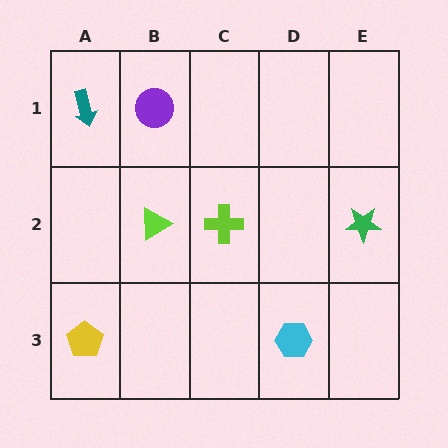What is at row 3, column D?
A cyan hexagon.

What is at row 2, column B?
A lime triangle.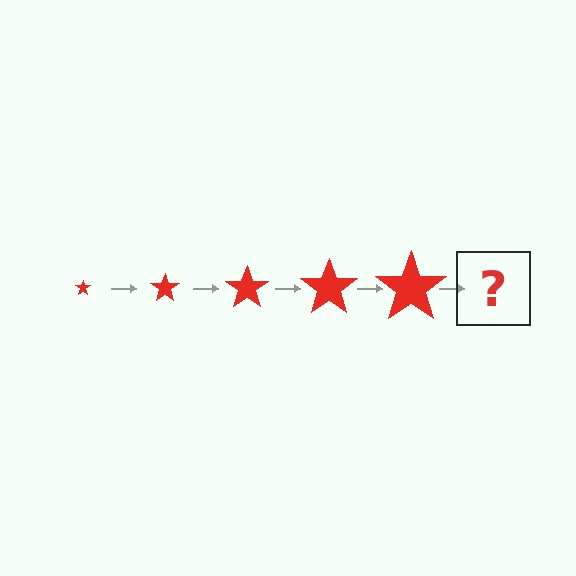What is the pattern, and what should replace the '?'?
The pattern is that the star gets progressively larger each step. The '?' should be a red star, larger than the previous one.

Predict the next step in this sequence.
The next step is a red star, larger than the previous one.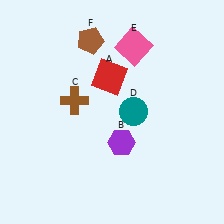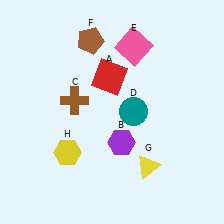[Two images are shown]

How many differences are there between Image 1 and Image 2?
There are 2 differences between the two images.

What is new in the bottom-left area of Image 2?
A yellow hexagon (H) was added in the bottom-left area of Image 2.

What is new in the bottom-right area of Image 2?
A yellow triangle (G) was added in the bottom-right area of Image 2.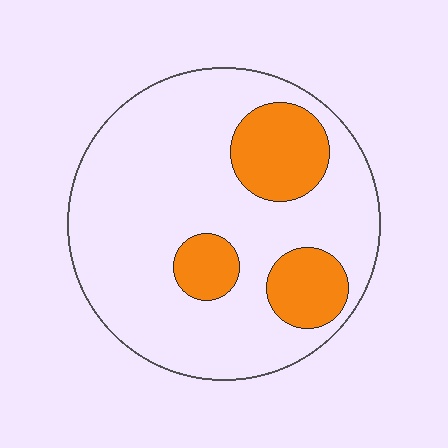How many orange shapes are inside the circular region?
3.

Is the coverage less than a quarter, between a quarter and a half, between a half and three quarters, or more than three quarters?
Less than a quarter.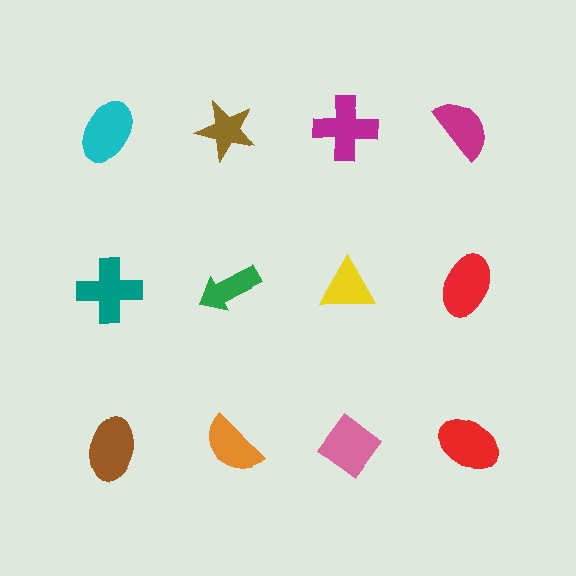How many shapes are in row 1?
4 shapes.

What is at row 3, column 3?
A pink diamond.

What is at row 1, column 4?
A magenta semicircle.